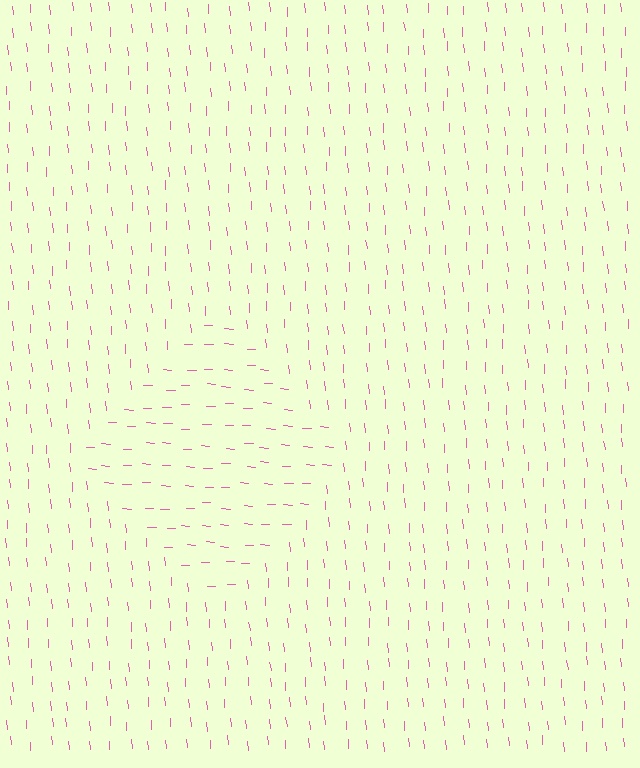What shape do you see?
I see a diamond.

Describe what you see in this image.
The image is filled with small pink line segments. A diamond region in the image has lines oriented differently from the surrounding lines, creating a visible texture boundary.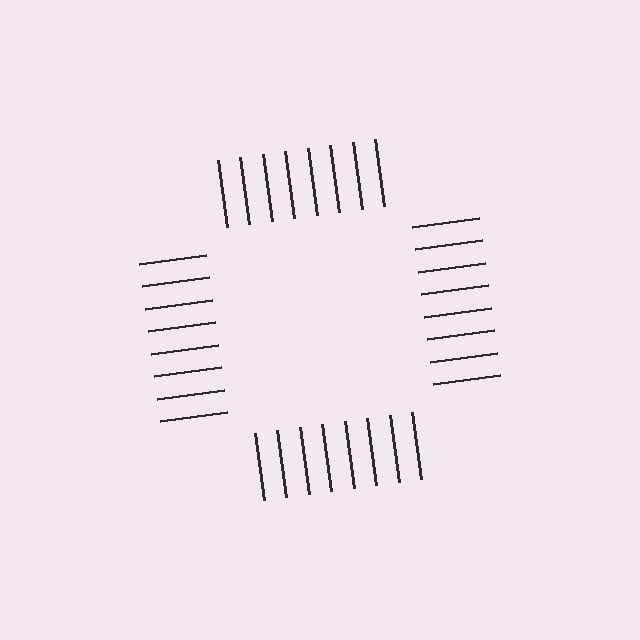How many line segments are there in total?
32 — 8 along each of the 4 edges.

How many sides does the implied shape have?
4 sides — the line-ends trace a square.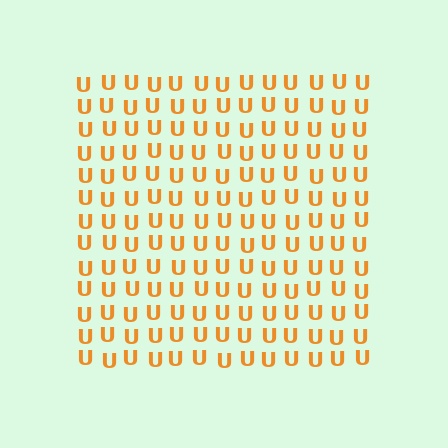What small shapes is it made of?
It is made of small letter U's.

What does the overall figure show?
The overall figure shows a square.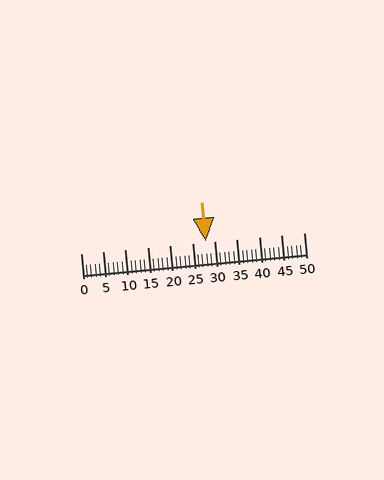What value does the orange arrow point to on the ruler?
The orange arrow points to approximately 28.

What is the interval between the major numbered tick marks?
The major tick marks are spaced 5 units apart.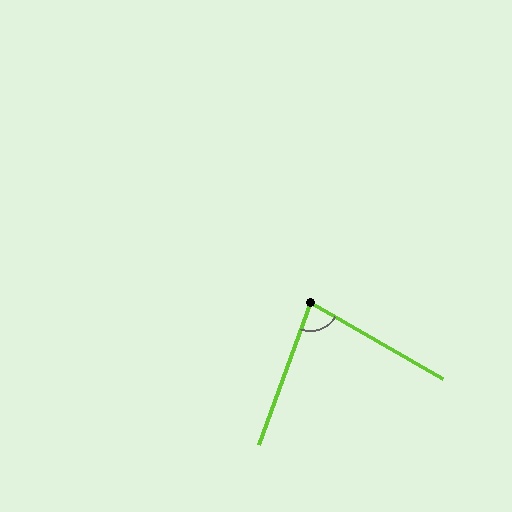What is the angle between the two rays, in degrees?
Approximately 80 degrees.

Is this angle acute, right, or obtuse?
It is acute.